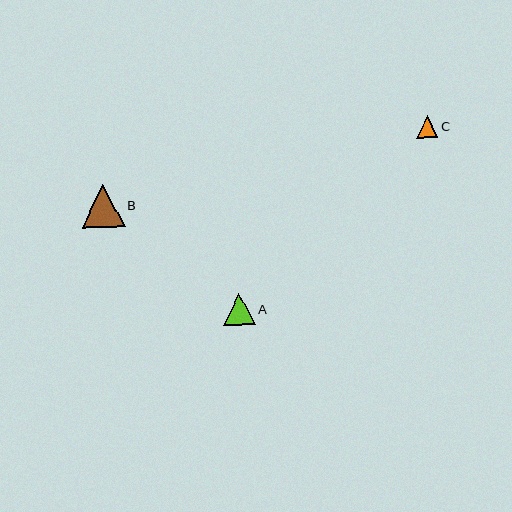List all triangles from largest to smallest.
From largest to smallest: B, A, C.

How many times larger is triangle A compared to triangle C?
Triangle A is approximately 1.5 times the size of triangle C.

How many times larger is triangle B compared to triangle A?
Triangle B is approximately 1.3 times the size of triangle A.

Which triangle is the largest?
Triangle B is the largest with a size of approximately 43 pixels.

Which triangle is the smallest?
Triangle C is the smallest with a size of approximately 22 pixels.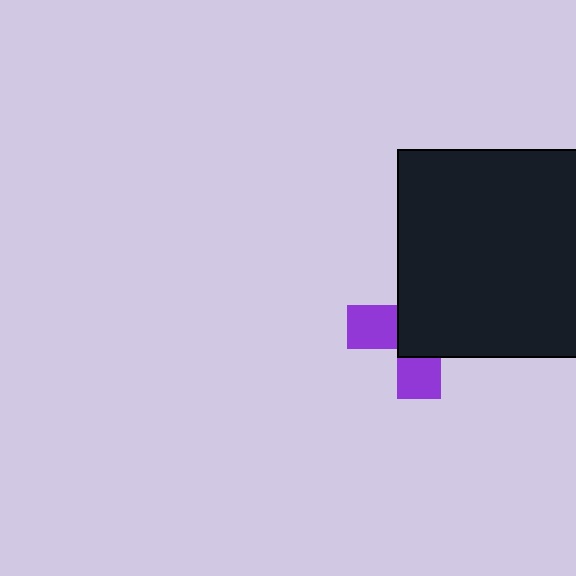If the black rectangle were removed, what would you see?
You would see the complete purple cross.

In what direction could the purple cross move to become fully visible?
The purple cross could move toward the lower-left. That would shift it out from behind the black rectangle entirely.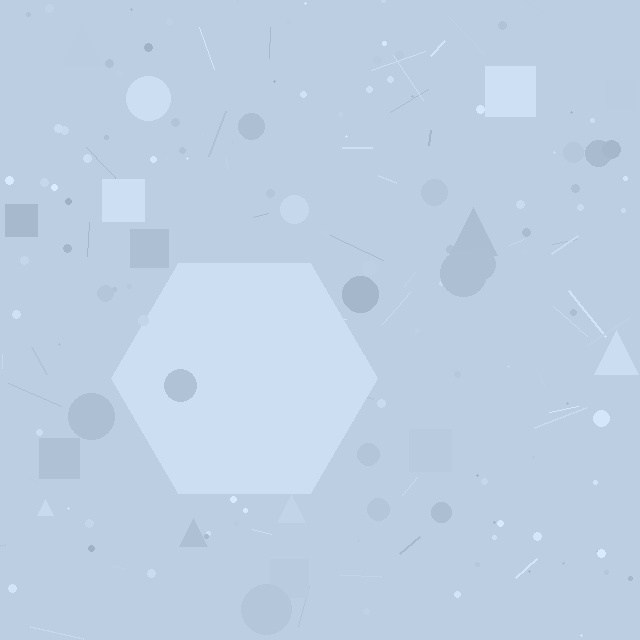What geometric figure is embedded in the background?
A hexagon is embedded in the background.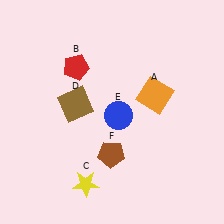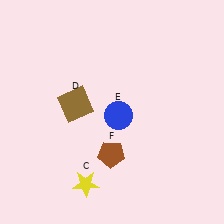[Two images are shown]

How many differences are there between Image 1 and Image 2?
There are 2 differences between the two images.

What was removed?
The orange square (A), the red pentagon (B) were removed in Image 2.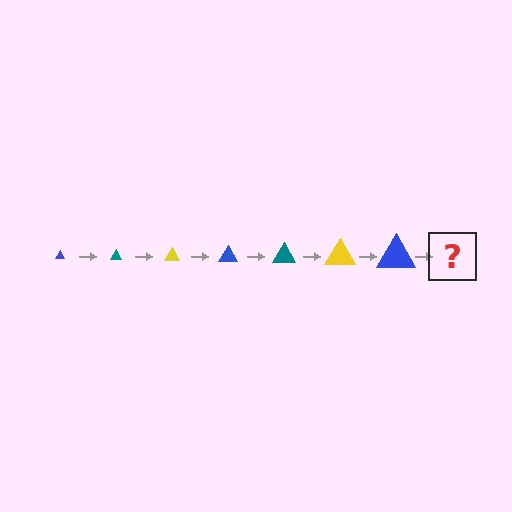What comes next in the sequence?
The next element should be a teal triangle, larger than the previous one.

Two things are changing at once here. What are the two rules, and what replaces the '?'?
The two rules are that the triangle grows larger each step and the color cycles through blue, teal, and yellow. The '?' should be a teal triangle, larger than the previous one.